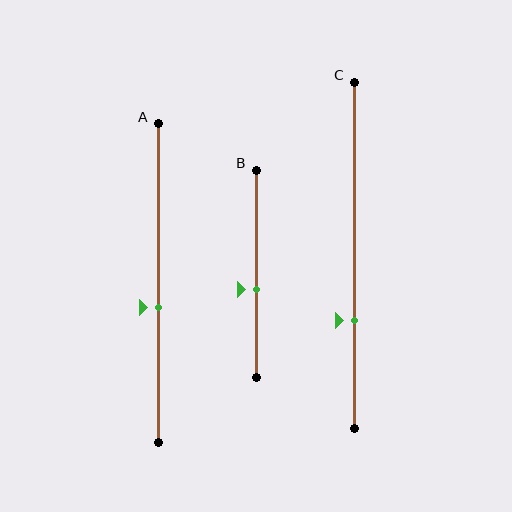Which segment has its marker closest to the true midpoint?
Segment B has its marker closest to the true midpoint.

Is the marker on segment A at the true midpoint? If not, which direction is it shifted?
No, the marker on segment A is shifted downward by about 8% of the segment length.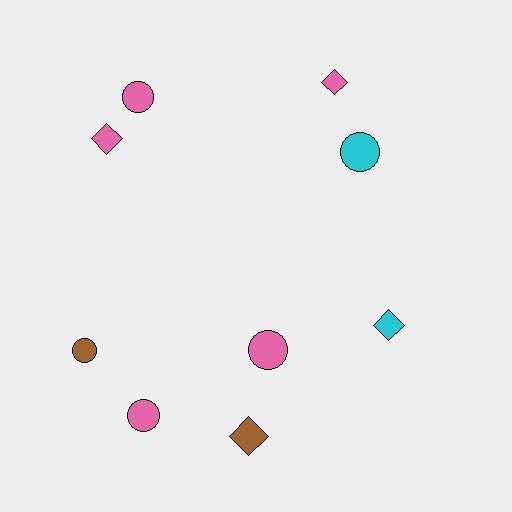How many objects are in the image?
There are 9 objects.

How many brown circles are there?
There is 1 brown circle.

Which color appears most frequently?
Pink, with 5 objects.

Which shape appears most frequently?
Circle, with 5 objects.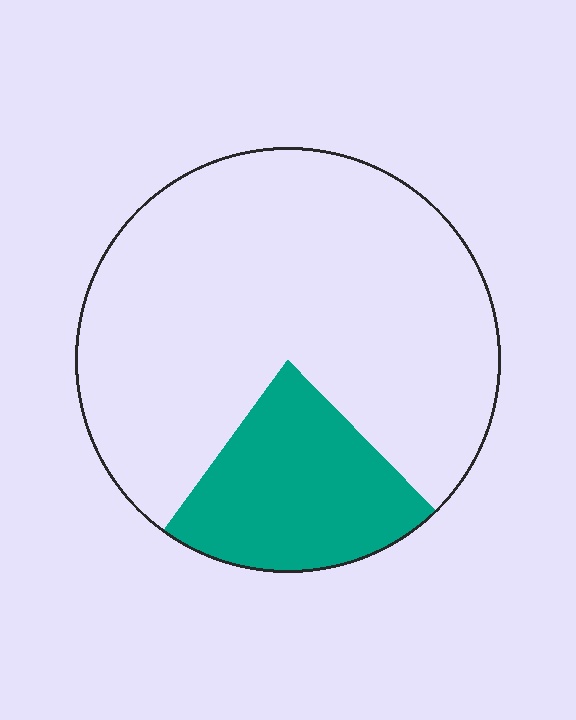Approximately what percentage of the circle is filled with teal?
Approximately 20%.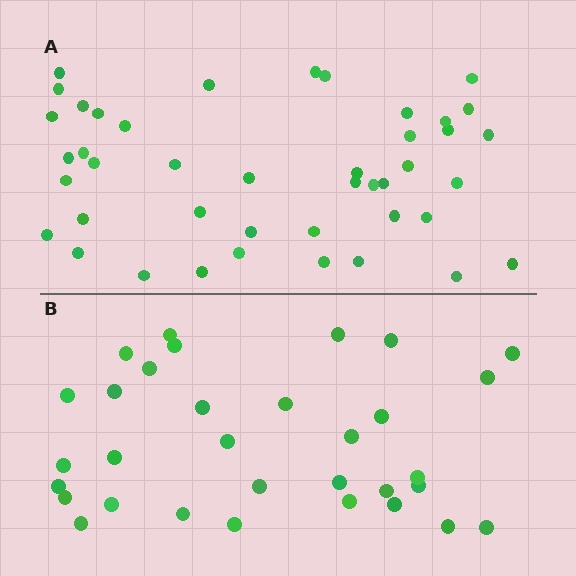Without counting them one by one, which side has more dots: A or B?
Region A (the top region) has more dots.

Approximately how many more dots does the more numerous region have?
Region A has roughly 12 or so more dots than region B.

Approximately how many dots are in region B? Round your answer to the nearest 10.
About 30 dots. (The exact count is 32, which rounds to 30.)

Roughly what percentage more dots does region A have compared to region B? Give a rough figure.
About 35% more.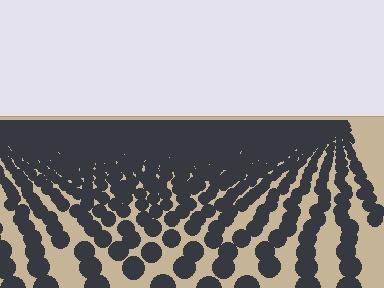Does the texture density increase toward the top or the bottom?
Density increases toward the top.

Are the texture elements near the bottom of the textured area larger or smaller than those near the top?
Larger. Near the bottom, elements are closer to the viewer and appear at a bigger on-screen size.